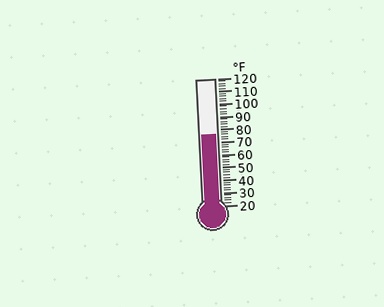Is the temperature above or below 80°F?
The temperature is below 80°F.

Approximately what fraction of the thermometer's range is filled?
The thermometer is filled to approximately 55% of its range.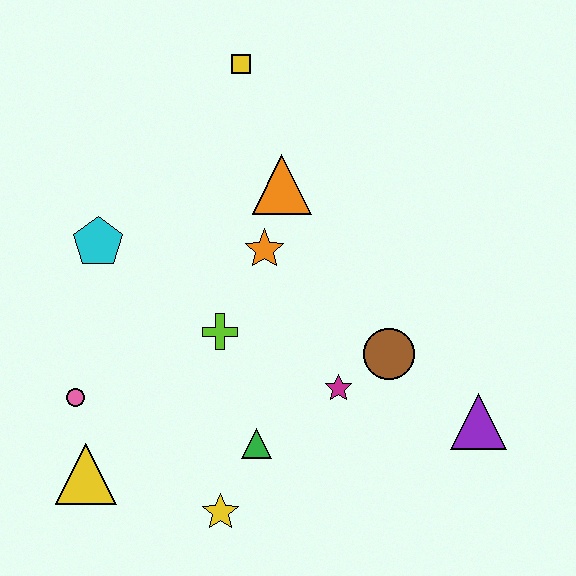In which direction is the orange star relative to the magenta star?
The orange star is above the magenta star.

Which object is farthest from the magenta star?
The yellow square is farthest from the magenta star.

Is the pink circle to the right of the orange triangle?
No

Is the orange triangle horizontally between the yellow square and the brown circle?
Yes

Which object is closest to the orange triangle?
The orange star is closest to the orange triangle.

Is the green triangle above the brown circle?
No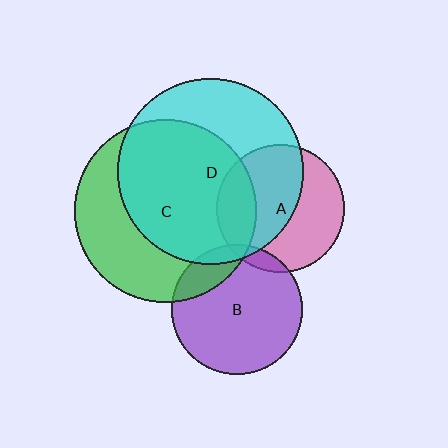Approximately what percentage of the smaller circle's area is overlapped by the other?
Approximately 5%.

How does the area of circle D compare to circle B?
Approximately 2.0 times.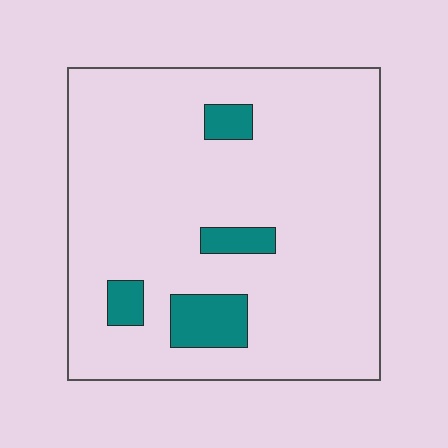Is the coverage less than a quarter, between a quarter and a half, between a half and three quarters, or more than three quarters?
Less than a quarter.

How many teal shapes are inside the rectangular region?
4.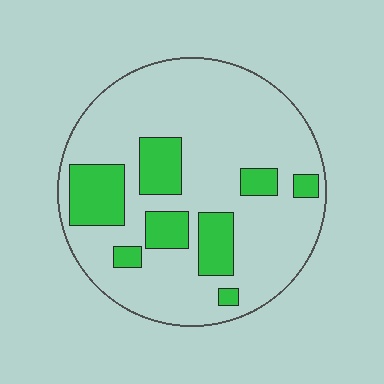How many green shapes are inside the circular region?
8.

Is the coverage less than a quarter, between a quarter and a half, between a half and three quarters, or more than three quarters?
Less than a quarter.